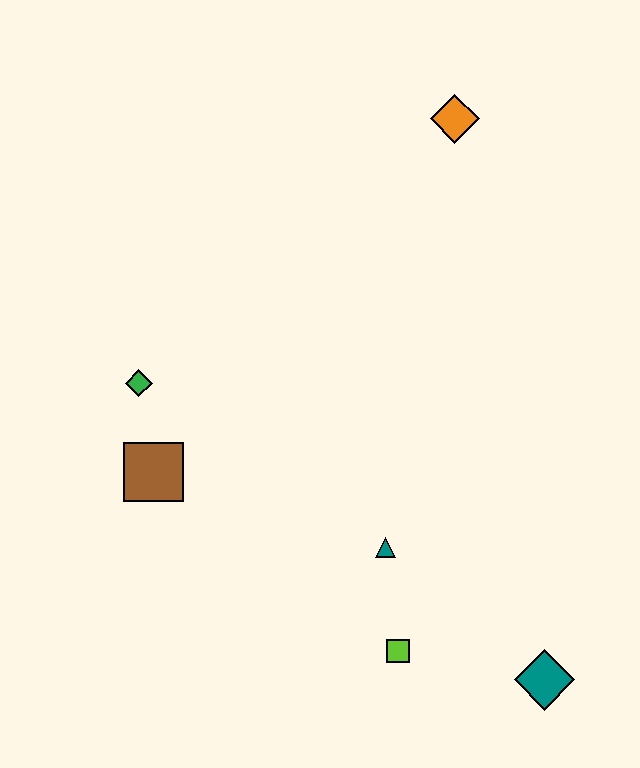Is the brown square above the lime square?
Yes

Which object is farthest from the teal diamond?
The orange diamond is farthest from the teal diamond.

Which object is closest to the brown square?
The green diamond is closest to the brown square.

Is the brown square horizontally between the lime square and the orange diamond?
No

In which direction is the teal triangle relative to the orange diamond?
The teal triangle is below the orange diamond.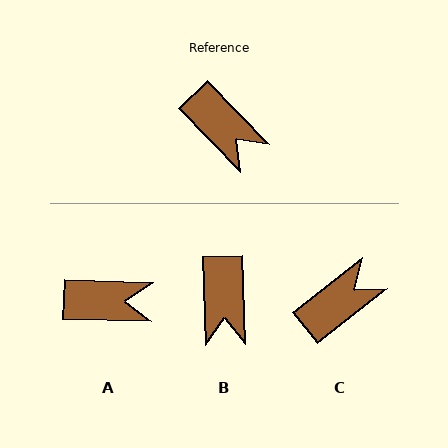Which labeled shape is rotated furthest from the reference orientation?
C, about 84 degrees away.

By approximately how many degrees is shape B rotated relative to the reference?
Approximately 42 degrees clockwise.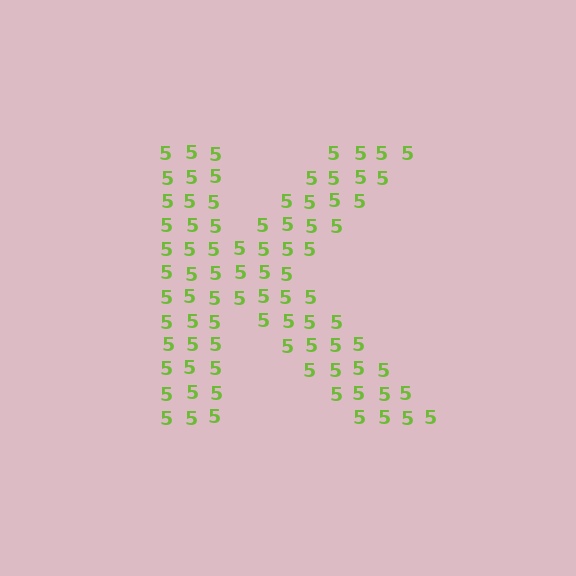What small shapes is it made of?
It is made of small digit 5's.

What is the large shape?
The large shape is the letter K.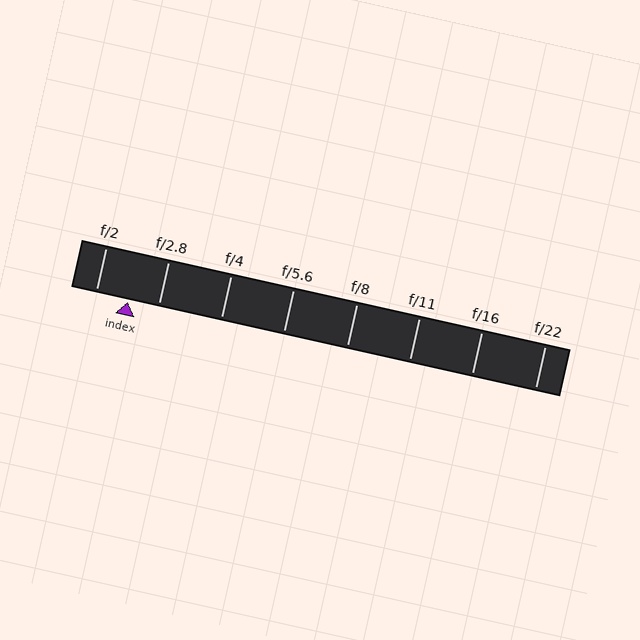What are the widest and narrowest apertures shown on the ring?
The widest aperture shown is f/2 and the narrowest is f/22.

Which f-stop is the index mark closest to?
The index mark is closest to f/2.8.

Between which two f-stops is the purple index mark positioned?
The index mark is between f/2 and f/2.8.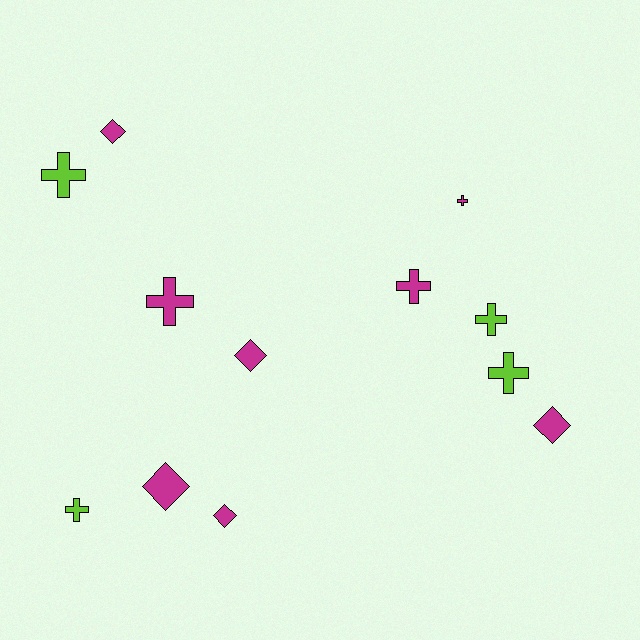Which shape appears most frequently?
Cross, with 7 objects.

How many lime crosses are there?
There are 4 lime crosses.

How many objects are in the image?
There are 12 objects.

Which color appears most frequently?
Magenta, with 8 objects.